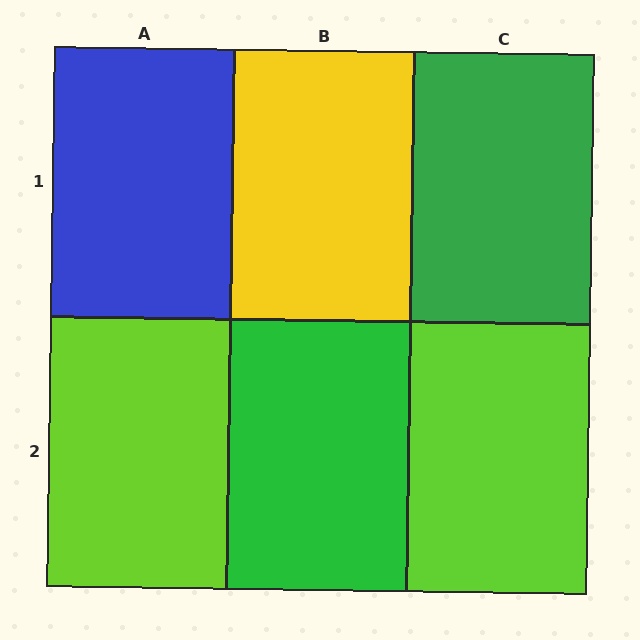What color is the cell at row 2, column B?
Green.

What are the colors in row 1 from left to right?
Blue, yellow, green.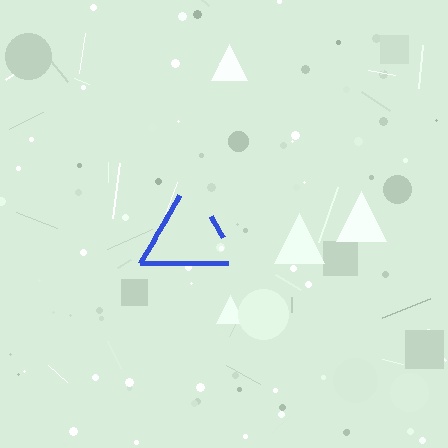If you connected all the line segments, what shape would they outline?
They would outline a triangle.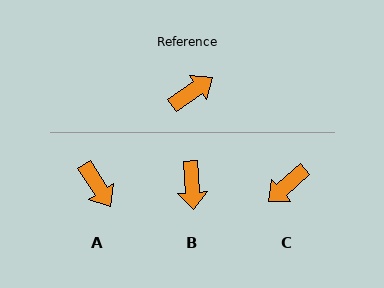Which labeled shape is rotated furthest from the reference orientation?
C, about 173 degrees away.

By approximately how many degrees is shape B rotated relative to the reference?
Approximately 122 degrees clockwise.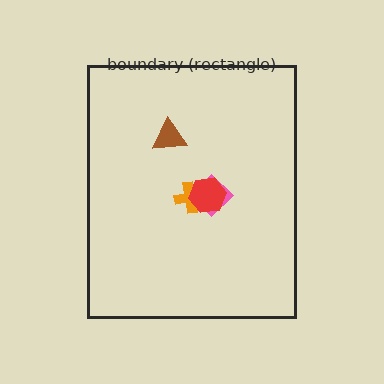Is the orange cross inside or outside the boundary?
Inside.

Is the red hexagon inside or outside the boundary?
Inside.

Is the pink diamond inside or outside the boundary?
Inside.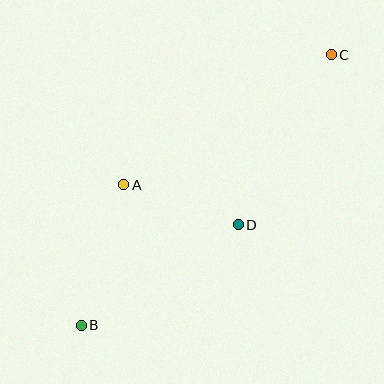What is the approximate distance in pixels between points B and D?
The distance between B and D is approximately 187 pixels.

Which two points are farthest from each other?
Points B and C are farthest from each other.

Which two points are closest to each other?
Points A and D are closest to each other.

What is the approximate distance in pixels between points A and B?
The distance between A and B is approximately 147 pixels.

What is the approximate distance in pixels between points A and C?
The distance between A and C is approximately 245 pixels.